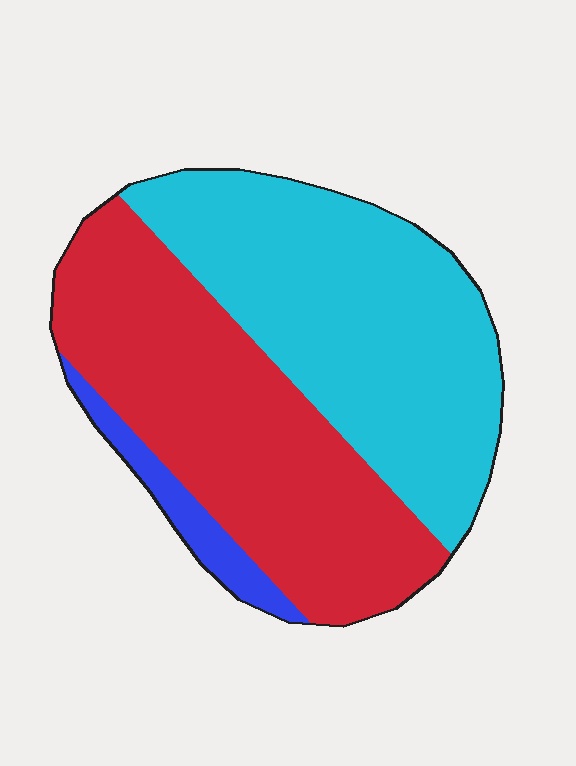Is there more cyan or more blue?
Cyan.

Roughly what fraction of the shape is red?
Red takes up about one half (1/2) of the shape.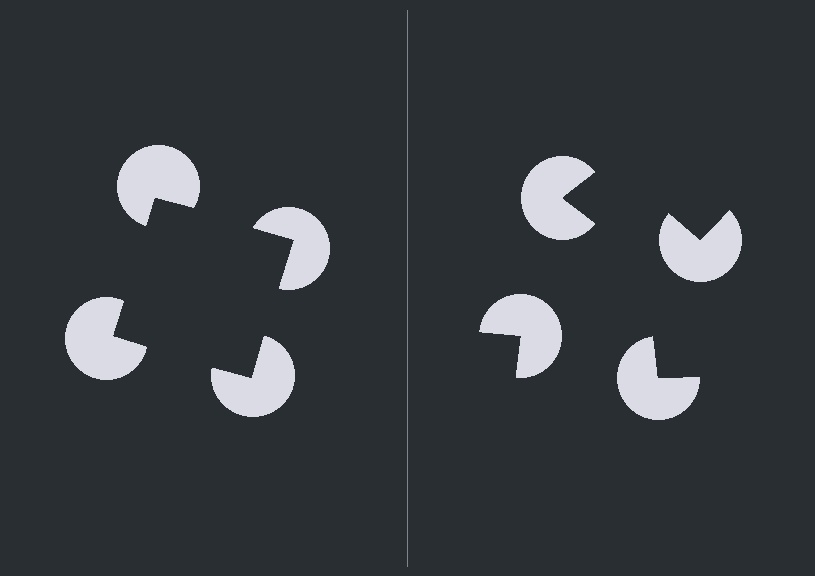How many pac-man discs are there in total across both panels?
8 — 4 on each side.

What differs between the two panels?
The pac-man discs are positioned identically on both sides; only the wedge orientations differ. On the left they align to a square; on the right they are misaligned.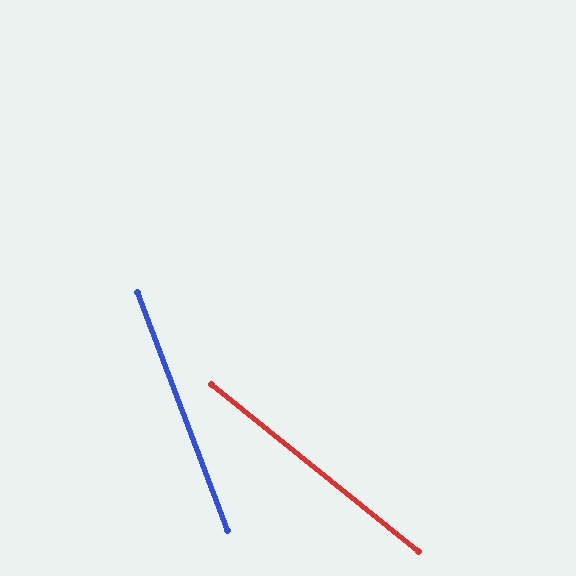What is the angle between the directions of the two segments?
Approximately 30 degrees.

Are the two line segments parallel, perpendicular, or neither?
Neither parallel nor perpendicular — they differ by about 30°.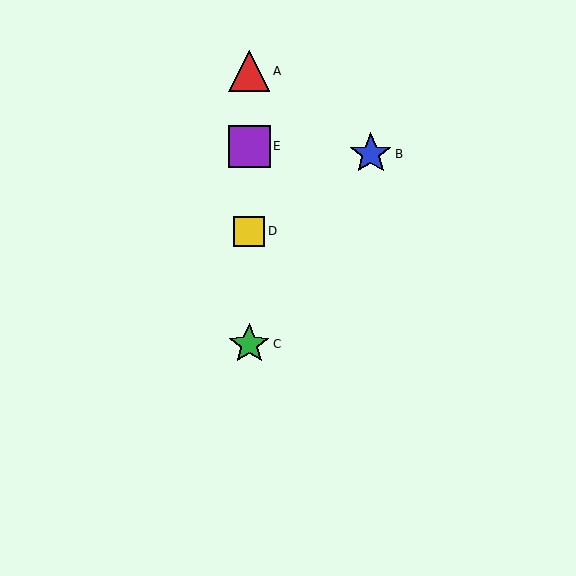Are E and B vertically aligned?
No, E is at x≈249 and B is at x≈371.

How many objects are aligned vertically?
4 objects (A, C, D, E) are aligned vertically.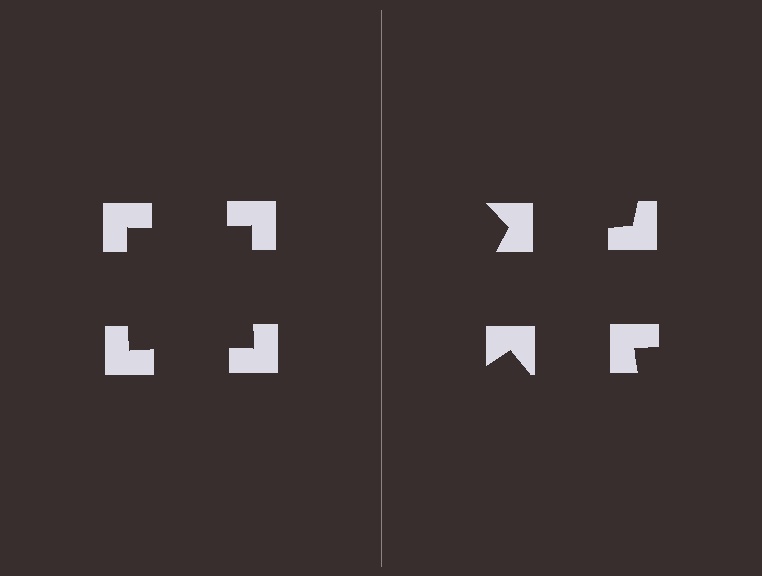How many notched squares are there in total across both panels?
8 — 4 on each side.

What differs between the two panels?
The notched squares are positioned identically on both sides; only the wedge orientations differ. On the left they align to a square; on the right they are misaligned.